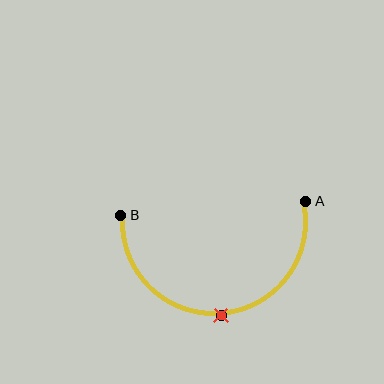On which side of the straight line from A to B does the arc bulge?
The arc bulges below the straight line connecting A and B.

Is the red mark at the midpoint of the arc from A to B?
Yes. The red mark lies on the arc at equal arc-length from both A and B — it is the arc midpoint.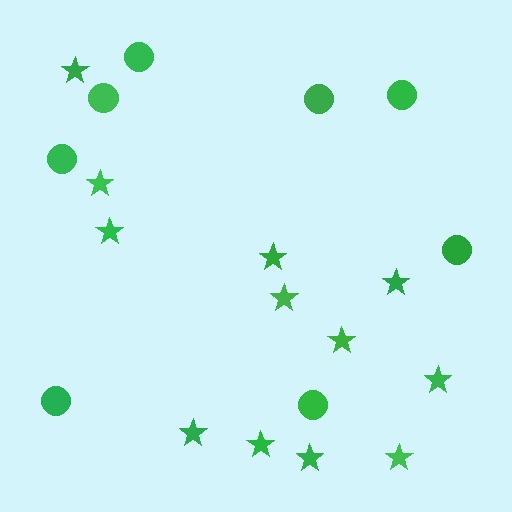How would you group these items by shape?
There are 2 groups: one group of stars (12) and one group of circles (8).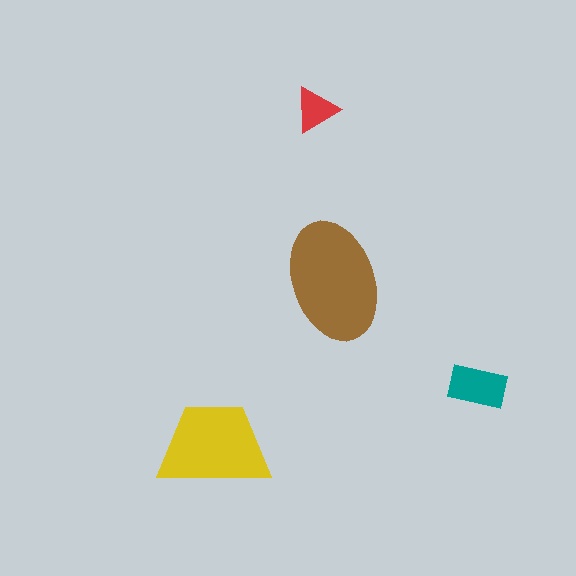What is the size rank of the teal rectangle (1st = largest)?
3rd.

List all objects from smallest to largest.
The red triangle, the teal rectangle, the yellow trapezoid, the brown ellipse.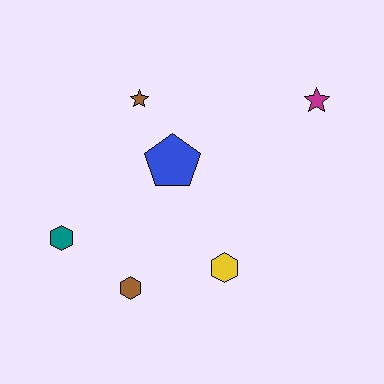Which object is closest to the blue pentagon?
The brown star is closest to the blue pentagon.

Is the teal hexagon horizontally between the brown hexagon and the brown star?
No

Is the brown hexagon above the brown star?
No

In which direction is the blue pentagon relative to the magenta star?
The blue pentagon is to the left of the magenta star.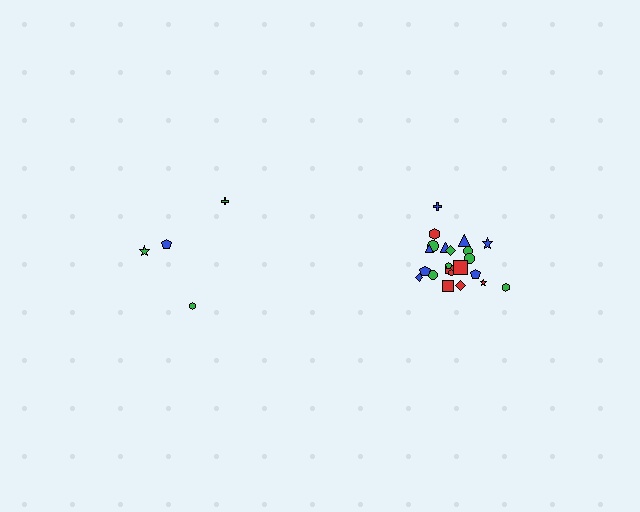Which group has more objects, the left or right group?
The right group.